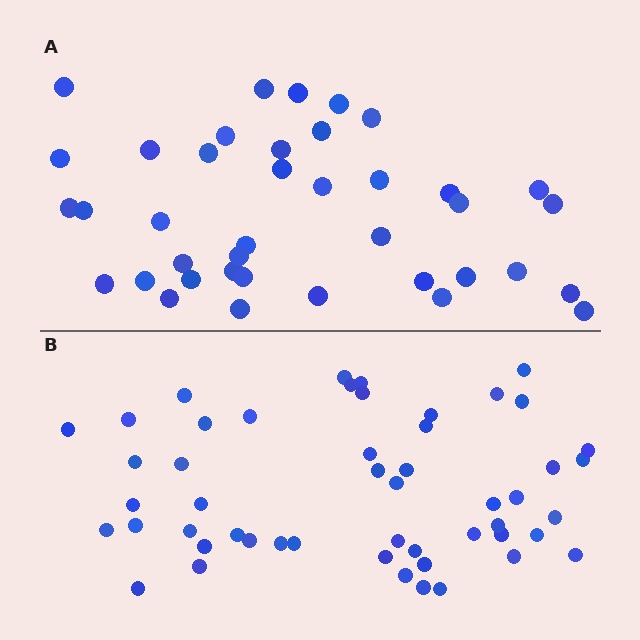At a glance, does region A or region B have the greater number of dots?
Region B (the bottom region) has more dots.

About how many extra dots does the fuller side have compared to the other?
Region B has roughly 12 or so more dots than region A.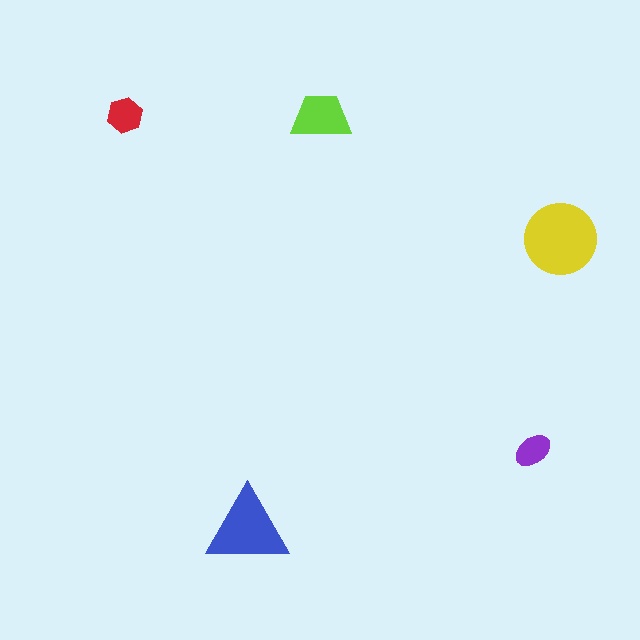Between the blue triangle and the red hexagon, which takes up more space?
The blue triangle.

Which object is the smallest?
The purple ellipse.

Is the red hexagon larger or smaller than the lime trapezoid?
Smaller.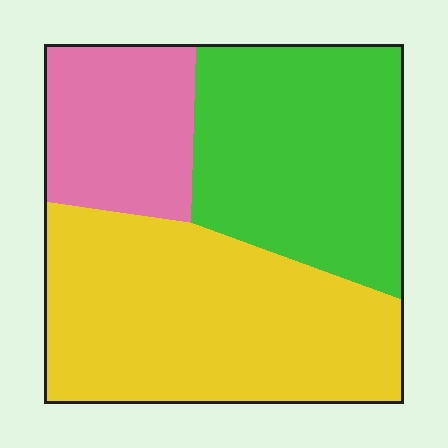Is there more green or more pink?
Green.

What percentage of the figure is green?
Green takes up between a third and a half of the figure.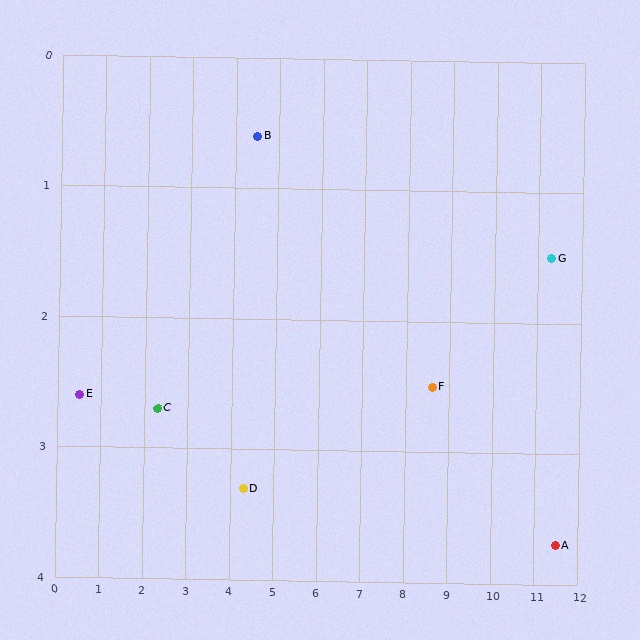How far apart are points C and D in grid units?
Points C and D are about 2.1 grid units apart.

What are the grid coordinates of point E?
Point E is at approximately (0.5, 2.6).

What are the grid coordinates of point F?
Point F is at approximately (8.6, 2.5).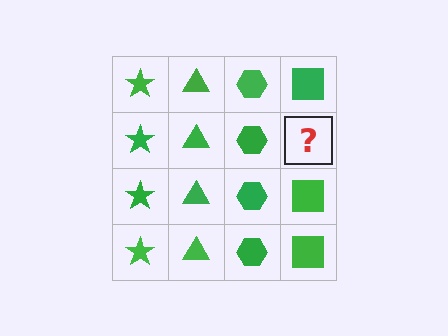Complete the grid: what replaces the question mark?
The question mark should be replaced with a green square.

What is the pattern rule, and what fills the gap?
The rule is that each column has a consistent shape. The gap should be filled with a green square.